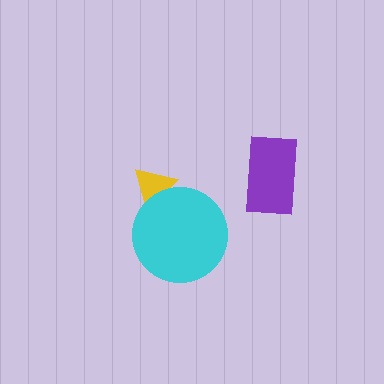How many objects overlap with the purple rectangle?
0 objects overlap with the purple rectangle.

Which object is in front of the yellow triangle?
The cyan circle is in front of the yellow triangle.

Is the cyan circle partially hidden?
No, no other shape covers it.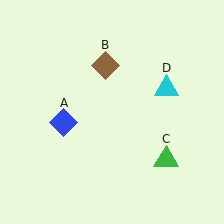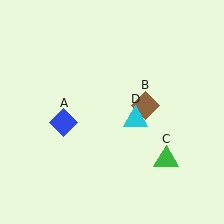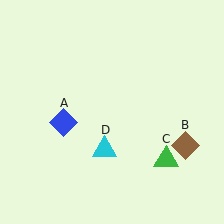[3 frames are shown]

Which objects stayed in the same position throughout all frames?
Blue diamond (object A) and green triangle (object C) remained stationary.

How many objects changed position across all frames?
2 objects changed position: brown diamond (object B), cyan triangle (object D).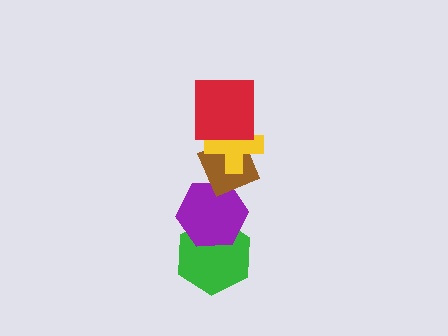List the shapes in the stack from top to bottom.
From top to bottom: the red square, the yellow cross, the brown diamond, the purple hexagon, the green hexagon.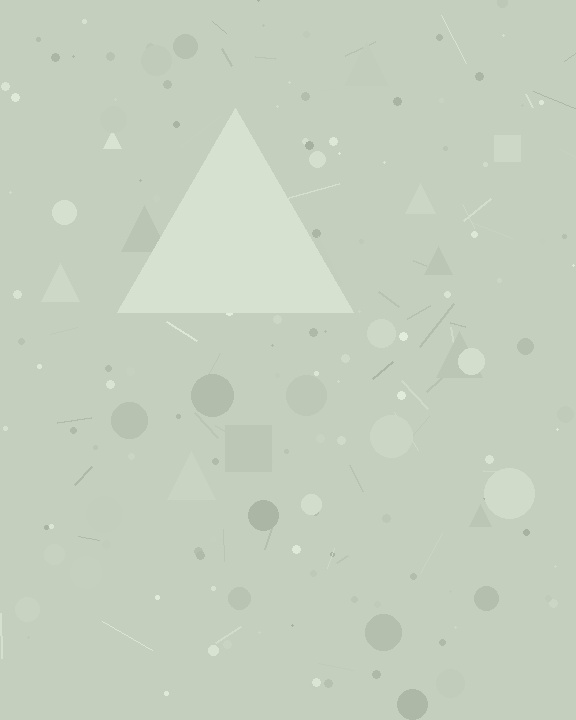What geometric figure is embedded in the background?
A triangle is embedded in the background.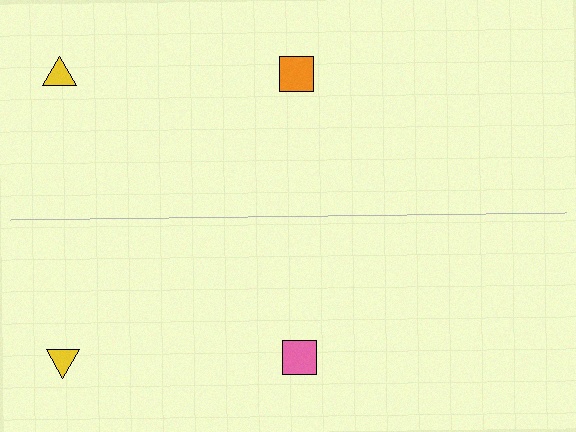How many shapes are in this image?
There are 4 shapes in this image.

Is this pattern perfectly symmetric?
No, the pattern is not perfectly symmetric. The pink square on the bottom side breaks the symmetry — its mirror counterpart is orange.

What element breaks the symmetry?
The pink square on the bottom side breaks the symmetry — its mirror counterpart is orange.